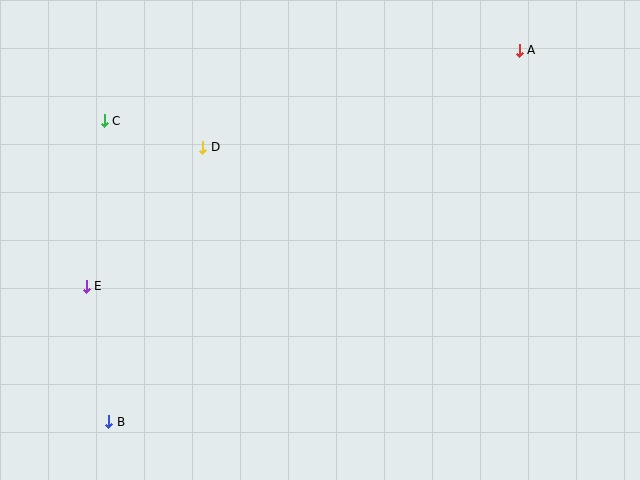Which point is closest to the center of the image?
Point D at (203, 147) is closest to the center.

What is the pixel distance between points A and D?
The distance between A and D is 331 pixels.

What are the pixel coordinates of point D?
Point D is at (203, 147).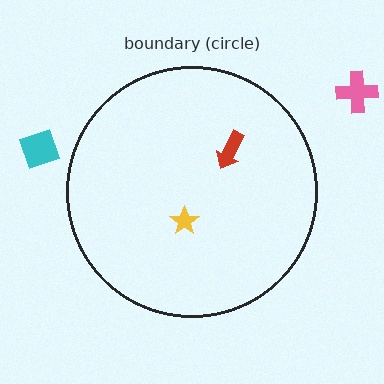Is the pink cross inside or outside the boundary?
Outside.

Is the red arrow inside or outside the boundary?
Inside.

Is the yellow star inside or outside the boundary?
Inside.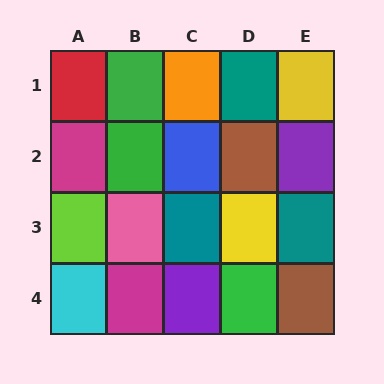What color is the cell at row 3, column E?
Teal.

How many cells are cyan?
1 cell is cyan.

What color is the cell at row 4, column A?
Cyan.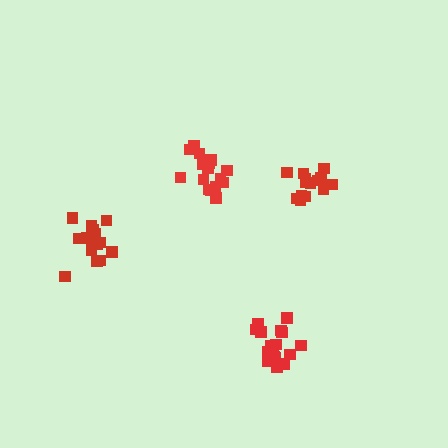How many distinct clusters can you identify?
There are 4 distinct clusters.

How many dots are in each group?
Group 1: 14 dots, Group 2: 17 dots, Group 3: 17 dots, Group 4: 16 dots (64 total).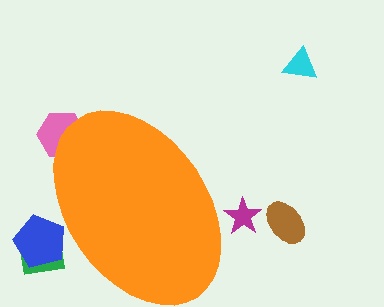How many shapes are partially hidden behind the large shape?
4 shapes are partially hidden.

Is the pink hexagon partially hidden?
Yes, the pink hexagon is partially hidden behind the orange ellipse.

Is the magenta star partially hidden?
Yes, the magenta star is partially hidden behind the orange ellipse.